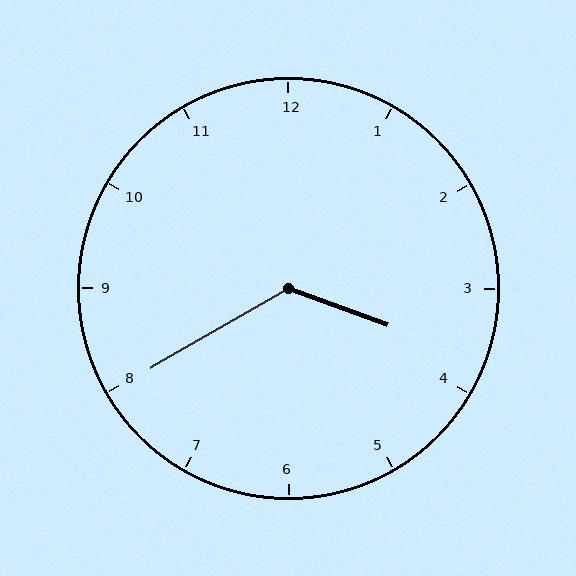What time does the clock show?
3:40.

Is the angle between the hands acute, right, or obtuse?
It is obtuse.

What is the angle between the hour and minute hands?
Approximately 130 degrees.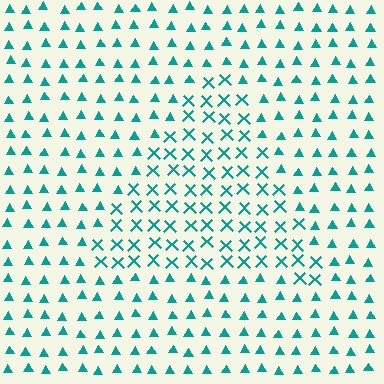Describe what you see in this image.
The image is filled with small teal elements arranged in a uniform grid. A triangle-shaped region contains X marks, while the surrounding area contains triangles. The boundary is defined purely by the change in element shape.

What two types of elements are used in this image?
The image uses X marks inside the triangle region and triangles outside it.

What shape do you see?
I see a triangle.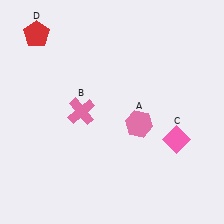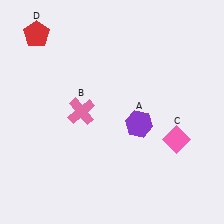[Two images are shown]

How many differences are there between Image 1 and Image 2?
There is 1 difference between the two images.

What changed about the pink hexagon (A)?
In Image 1, A is pink. In Image 2, it changed to purple.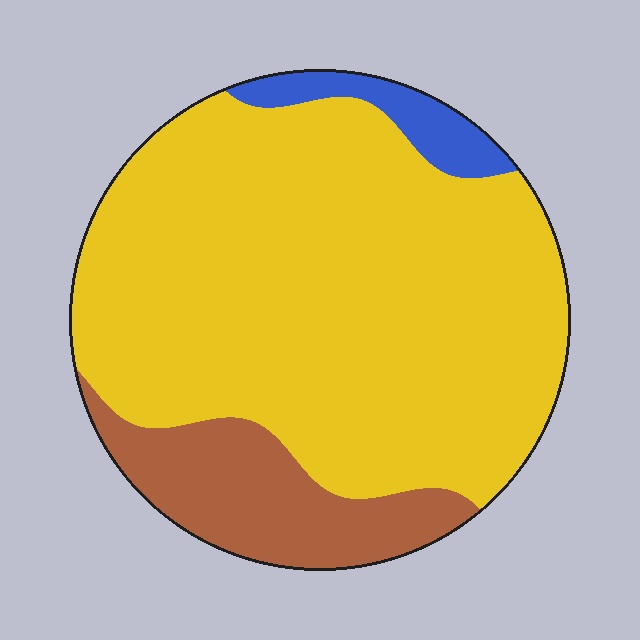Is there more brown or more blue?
Brown.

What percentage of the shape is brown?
Brown covers around 15% of the shape.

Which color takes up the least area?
Blue, at roughly 5%.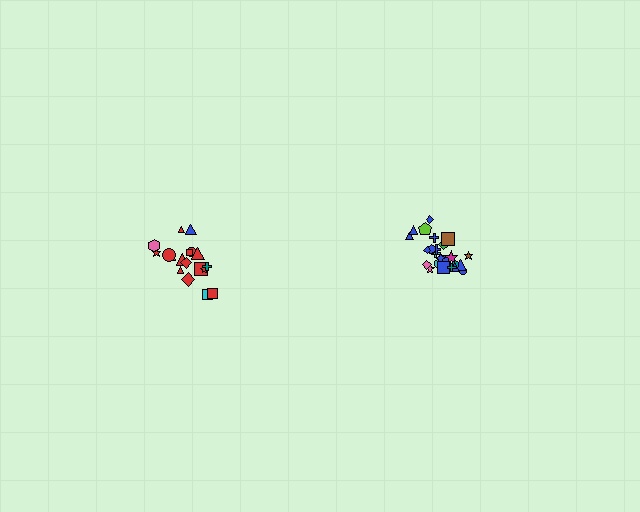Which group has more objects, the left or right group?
The right group.